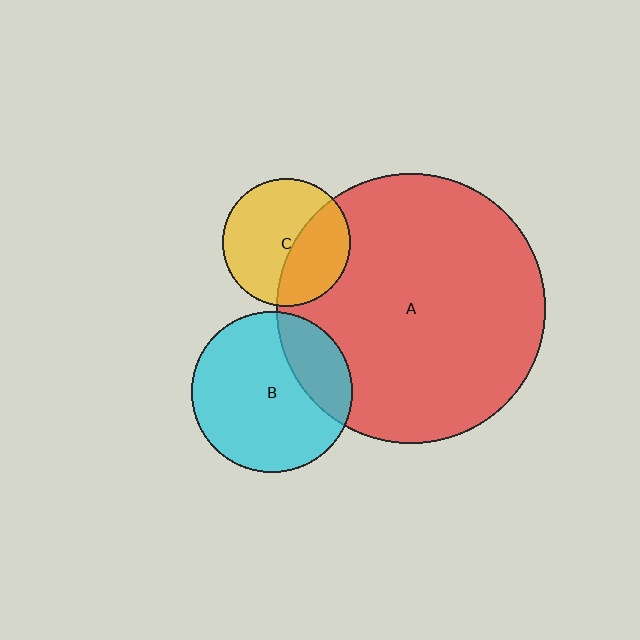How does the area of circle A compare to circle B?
Approximately 2.8 times.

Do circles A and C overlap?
Yes.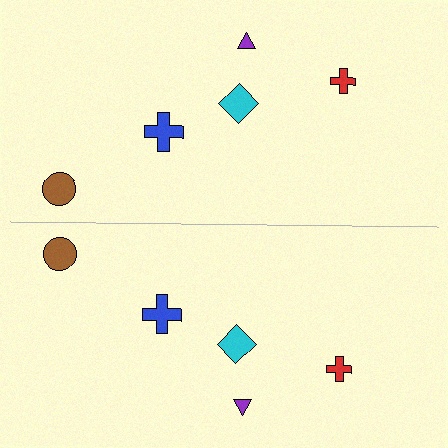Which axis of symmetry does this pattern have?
The pattern has a horizontal axis of symmetry running through the center of the image.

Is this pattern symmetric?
Yes, this pattern has bilateral (reflection) symmetry.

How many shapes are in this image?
There are 10 shapes in this image.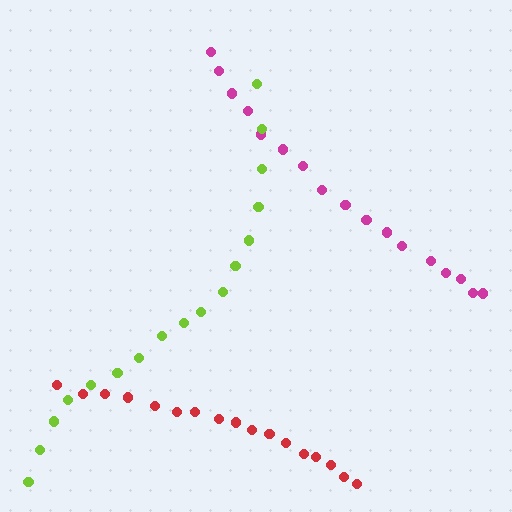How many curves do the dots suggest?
There are 3 distinct paths.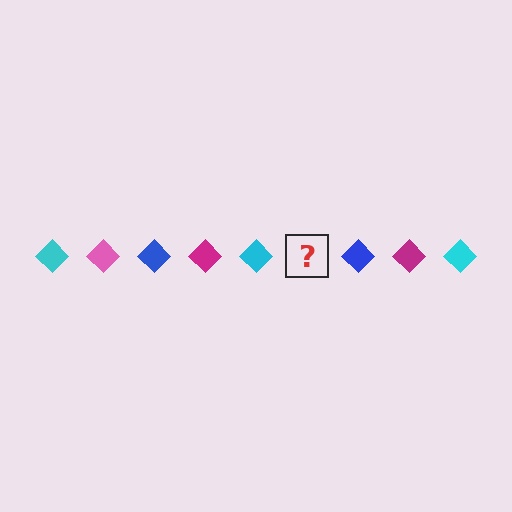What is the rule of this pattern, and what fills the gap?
The rule is that the pattern cycles through cyan, pink, blue, magenta diamonds. The gap should be filled with a pink diamond.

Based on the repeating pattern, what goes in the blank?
The blank should be a pink diamond.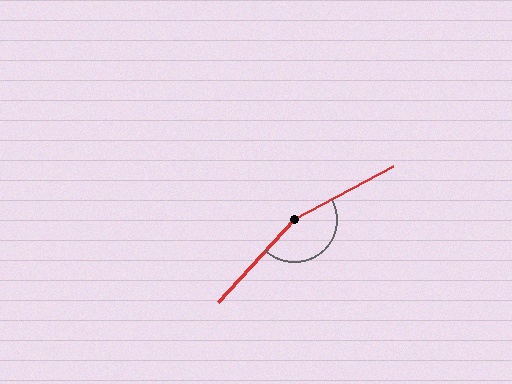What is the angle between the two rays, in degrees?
Approximately 161 degrees.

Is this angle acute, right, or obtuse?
It is obtuse.